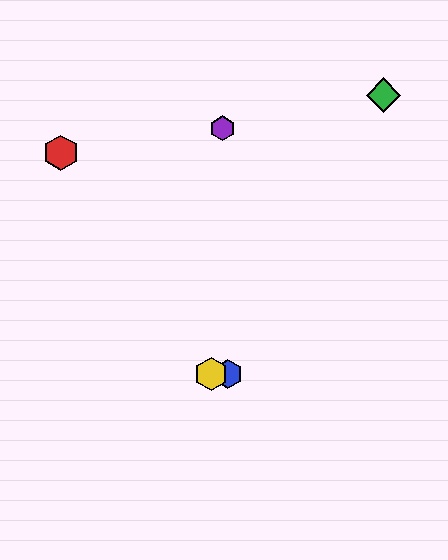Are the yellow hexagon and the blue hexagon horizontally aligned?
Yes, both are at y≈374.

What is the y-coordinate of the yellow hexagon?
The yellow hexagon is at y≈374.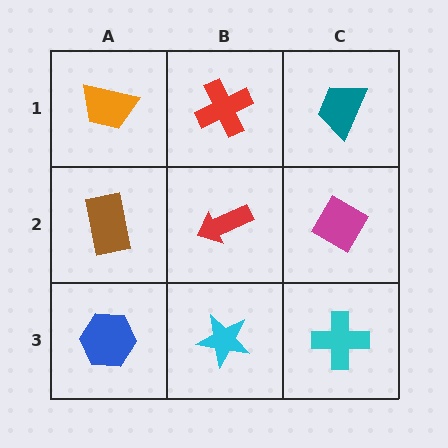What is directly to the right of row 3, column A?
A cyan star.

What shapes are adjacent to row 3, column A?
A brown rectangle (row 2, column A), a cyan star (row 3, column B).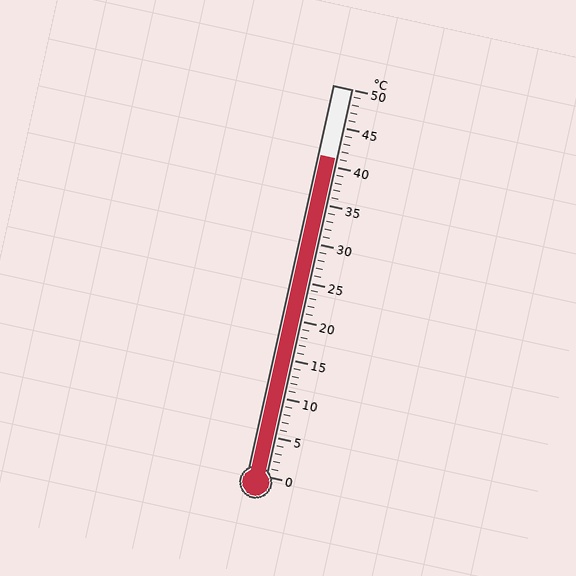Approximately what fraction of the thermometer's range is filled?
The thermometer is filled to approximately 80% of its range.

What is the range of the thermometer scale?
The thermometer scale ranges from 0°C to 50°C.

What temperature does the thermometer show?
The thermometer shows approximately 41°C.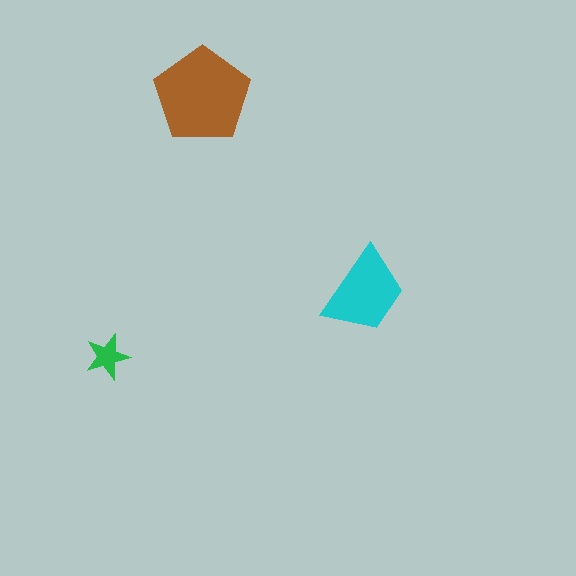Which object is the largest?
The brown pentagon.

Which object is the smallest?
The green star.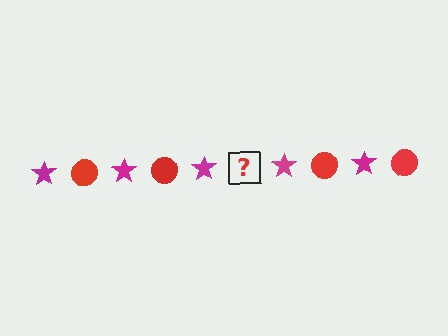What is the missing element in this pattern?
The missing element is a red circle.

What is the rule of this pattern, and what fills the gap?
The rule is that the pattern alternates between magenta star and red circle. The gap should be filled with a red circle.